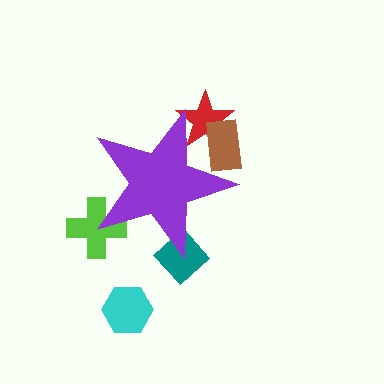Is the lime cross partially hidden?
Yes, the lime cross is partially hidden behind the purple star.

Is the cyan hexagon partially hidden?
No, the cyan hexagon is fully visible.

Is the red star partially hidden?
Yes, the red star is partially hidden behind the purple star.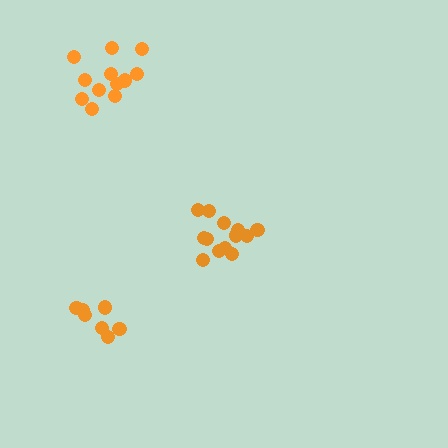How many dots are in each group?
Group 1: 12 dots, Group 2: 7 dots, Group 3: 13 dots (32 total).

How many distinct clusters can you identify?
There are 3 distinct clusters.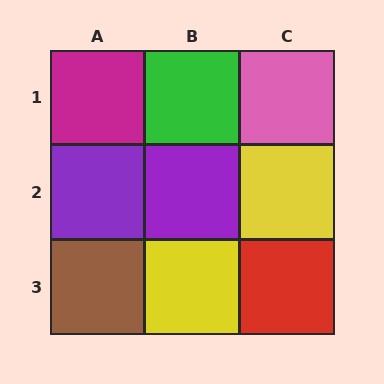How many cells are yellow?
2 cells are yellow.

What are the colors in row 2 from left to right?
Purple, purple, yellow.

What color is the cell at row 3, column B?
Yellow.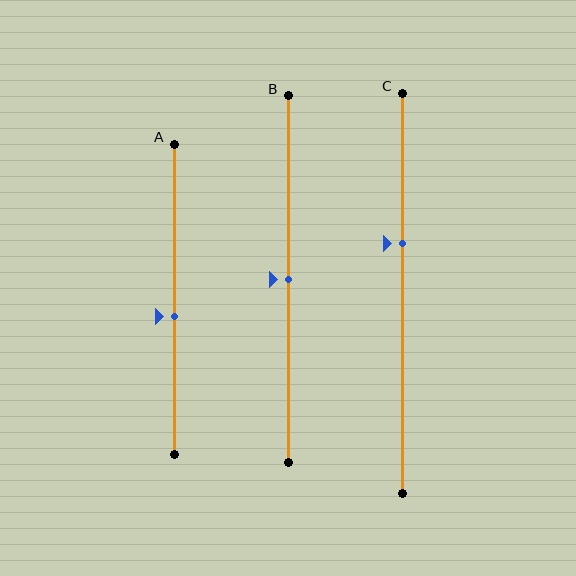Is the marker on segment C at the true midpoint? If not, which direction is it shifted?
No, the marker on segment C is shifted upward by about 13% of the segment length.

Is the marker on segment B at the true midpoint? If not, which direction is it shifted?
Yes, the marker on segment B is at the true midpoint.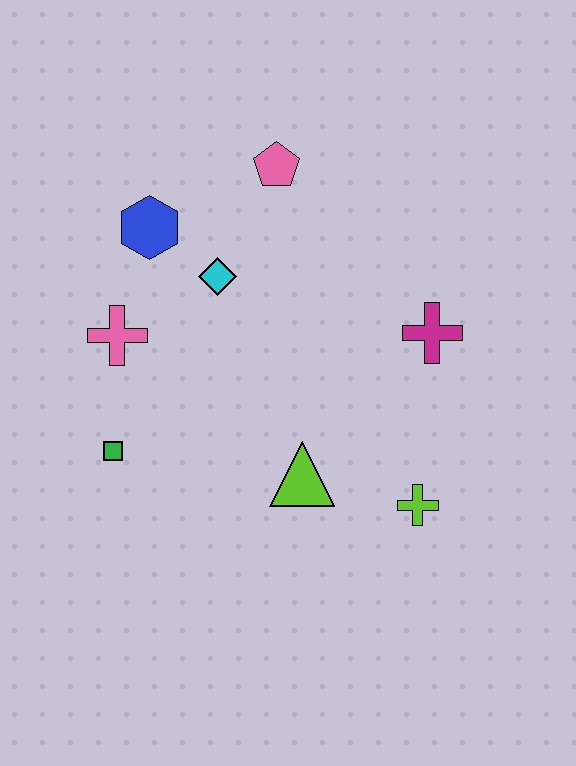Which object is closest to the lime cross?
The lime triangle is closest to the lime cross.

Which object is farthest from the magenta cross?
The green square is farthest from the magenta cross.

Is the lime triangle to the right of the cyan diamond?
Yes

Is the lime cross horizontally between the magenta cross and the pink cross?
Yes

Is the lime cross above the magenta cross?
No